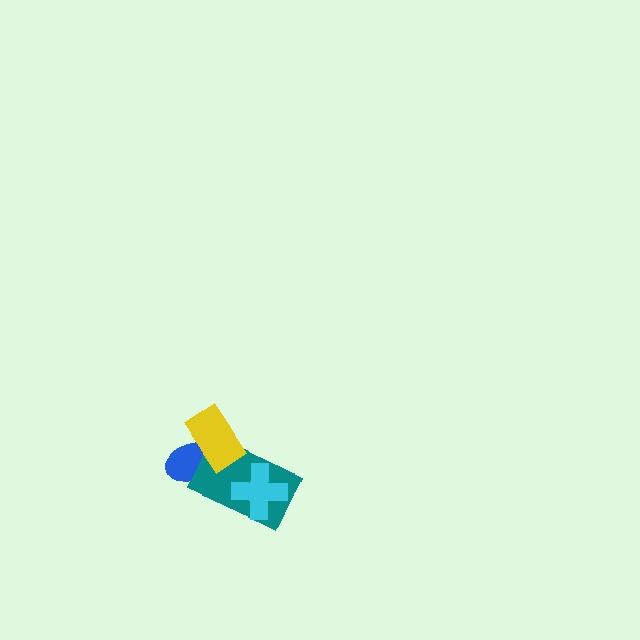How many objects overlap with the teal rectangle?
3 objects overlap with the teal rectangle.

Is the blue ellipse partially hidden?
Yes, it is partially covered by another shape.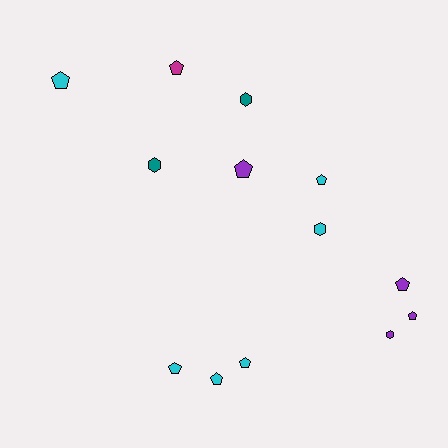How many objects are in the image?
There are 13 objects.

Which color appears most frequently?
Cyan, with 6 objects.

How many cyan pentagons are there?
There are 5 cyan pentagons.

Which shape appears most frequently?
Pentagon, with 9 objects.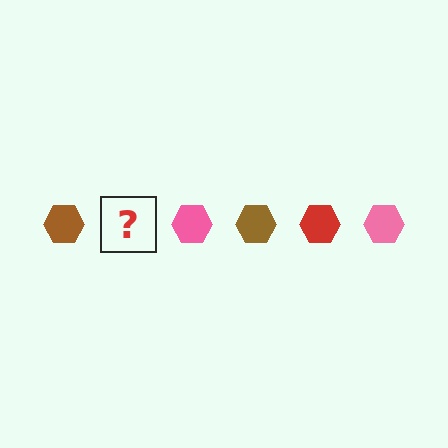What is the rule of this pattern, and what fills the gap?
The rule is that the pattern cycles through brown, red, pink hexagons. The gap should be filled with a red hexagon.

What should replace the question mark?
The question mark should be replaced with a red hexagon.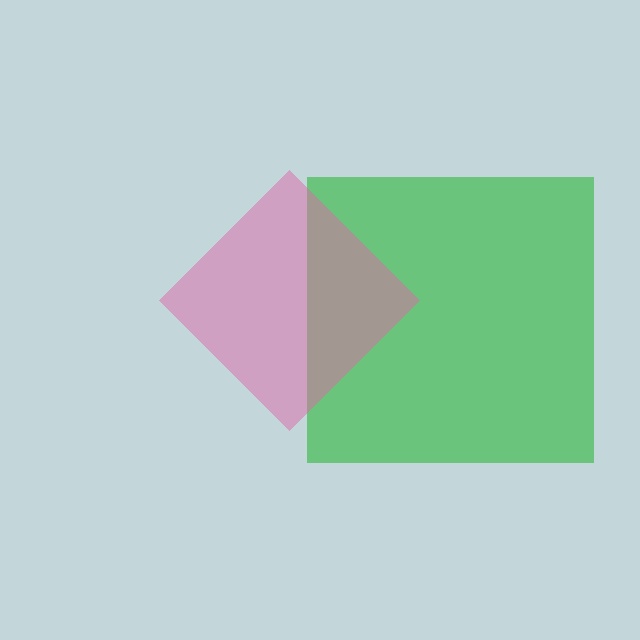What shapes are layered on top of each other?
The layered shapes are: a green square, a pink diamond.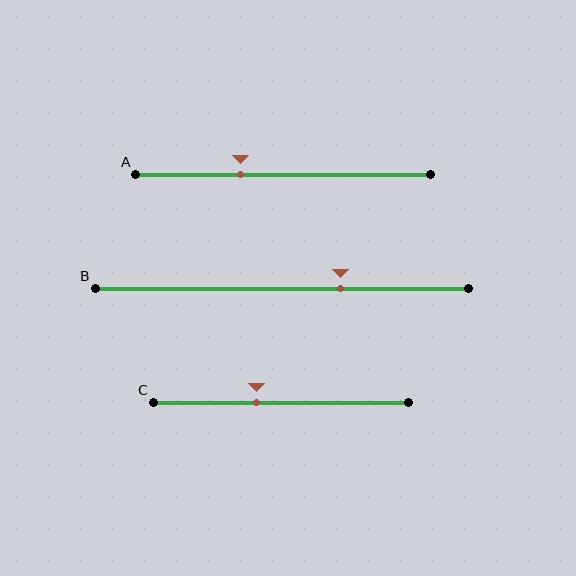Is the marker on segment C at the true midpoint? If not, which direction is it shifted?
No, the marker on segment C is shifted to the left by about 10% of the segment length.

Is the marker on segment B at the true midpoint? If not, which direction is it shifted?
No, the marker on segment B is shifted to the right by about 16% of the segment length.